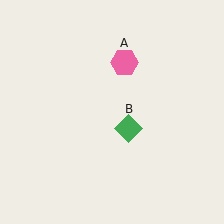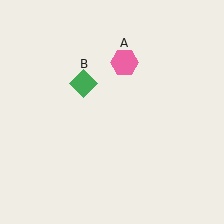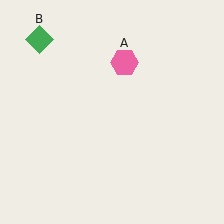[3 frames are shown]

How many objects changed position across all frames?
1 object changed position: green diamond (object B).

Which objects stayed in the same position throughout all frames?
Pink hexagon (object A) remained stationary.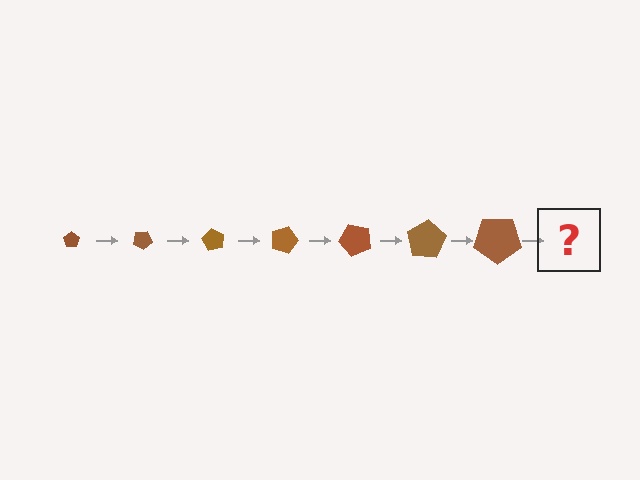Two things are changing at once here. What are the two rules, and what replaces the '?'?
The two rules are that the pentagon grows larger each step and it rotates 30 degrees each step. The '?' should be a pentagon, larger than the previous one and rotated 210 degrees from the start.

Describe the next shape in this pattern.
It should be a pentagon, larger than the previous one and rotated 210 degrees from the start.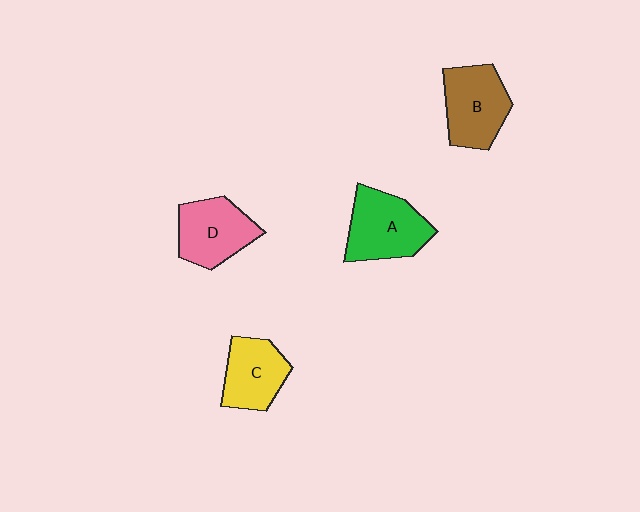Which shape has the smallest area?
Shape C (yellow).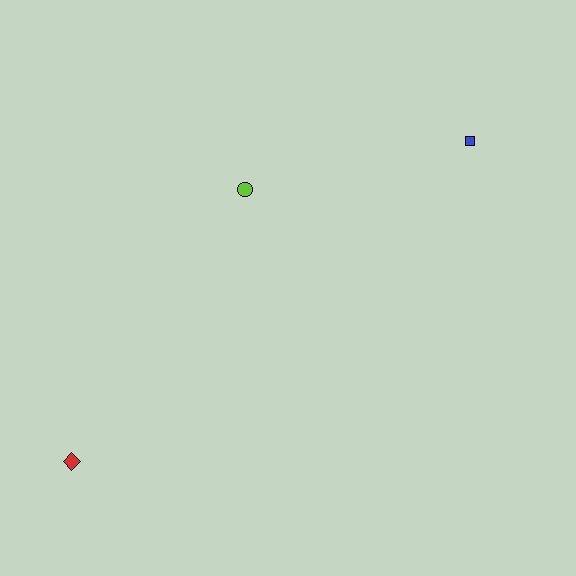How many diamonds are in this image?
There is 1 diamond.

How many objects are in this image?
There are 3 objects.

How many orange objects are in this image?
There are no orange objects.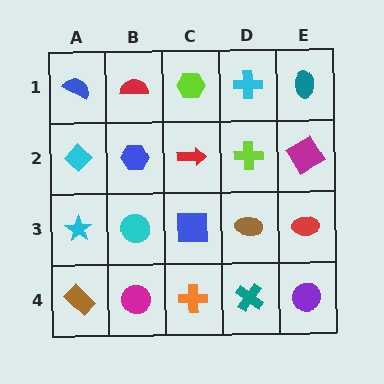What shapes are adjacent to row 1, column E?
A magenta diamond (row 2, column E), a cyan cross (row 1, column D).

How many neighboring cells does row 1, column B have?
3.